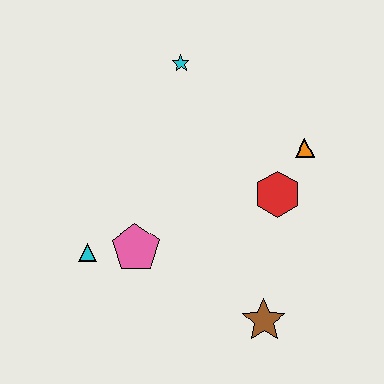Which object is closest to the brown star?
The red hexagon is closest to the brown star.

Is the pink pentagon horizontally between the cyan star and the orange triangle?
No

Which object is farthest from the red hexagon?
The cyan triangle is farthest from the red hexagon.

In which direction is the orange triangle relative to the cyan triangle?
The orange triangle is to the right of the cyan triangle.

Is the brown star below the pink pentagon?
Yes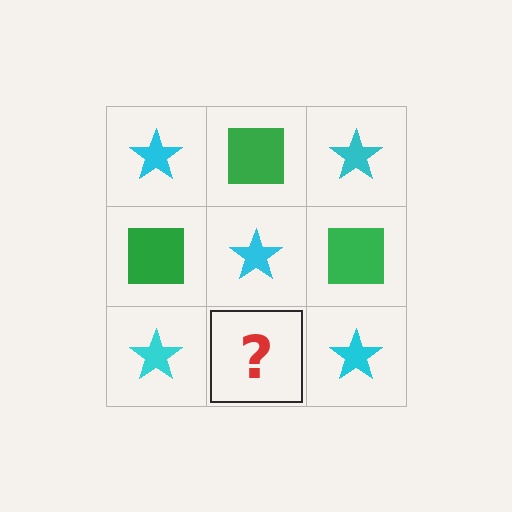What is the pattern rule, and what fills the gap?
The rule is that it alternates cyan star and green square in a checkerboard pattern. The gap should be filled with a green square.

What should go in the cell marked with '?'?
The missing cell should contain a green square.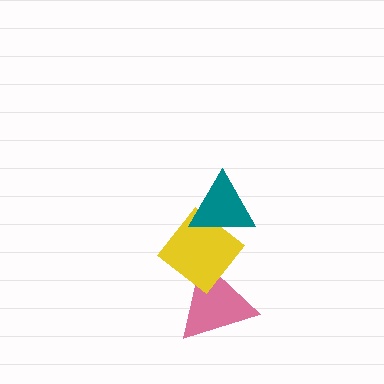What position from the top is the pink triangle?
The pink triangle is 3rd from the top.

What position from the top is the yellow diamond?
The yellow diamond is 2nd from the top.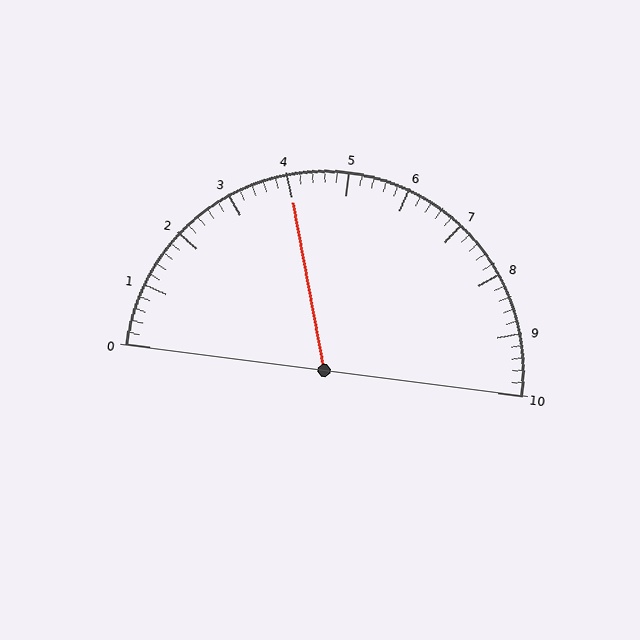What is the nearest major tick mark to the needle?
The nearest major tick mark is 4.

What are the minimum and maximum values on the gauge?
The gauge ranges from 0 to 10.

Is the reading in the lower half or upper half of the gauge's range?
The reading is in the lower half of the range (0 to 10).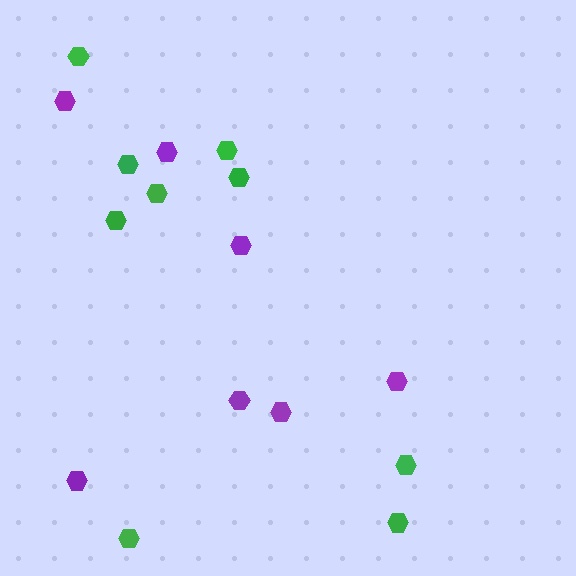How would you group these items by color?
There are 2 groups: one group of green hexagons (9) and one group of purple hexagons (7).